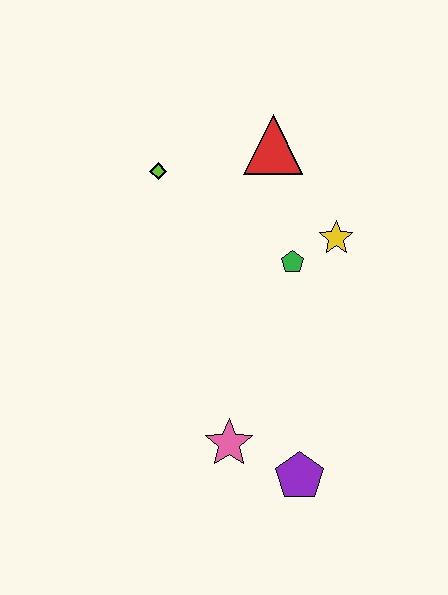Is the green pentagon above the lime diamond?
No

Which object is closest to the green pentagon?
The yellow star is closest to the green pentagon.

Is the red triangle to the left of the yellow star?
Yes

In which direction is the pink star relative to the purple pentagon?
The pink star is to the left of the purple pentagon.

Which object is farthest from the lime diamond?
The purple pentagon is farthest from the lime diamond.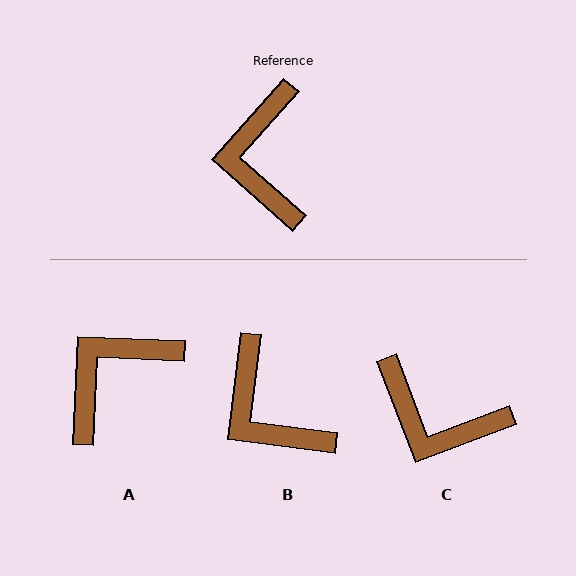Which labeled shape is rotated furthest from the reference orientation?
C, about 62 degrees away.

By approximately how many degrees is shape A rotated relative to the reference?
Approximately 51 degrees clockwise.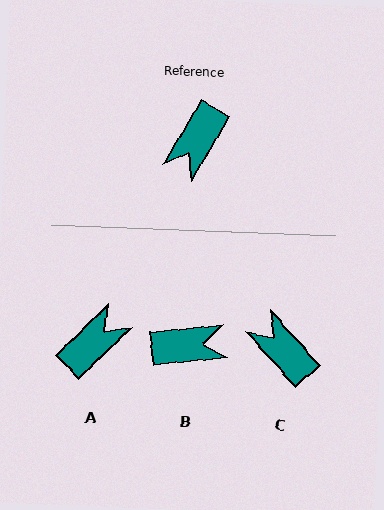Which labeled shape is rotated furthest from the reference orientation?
A, about 165 degrees away.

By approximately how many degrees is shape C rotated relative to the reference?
Approximately 108 degrees clockwise.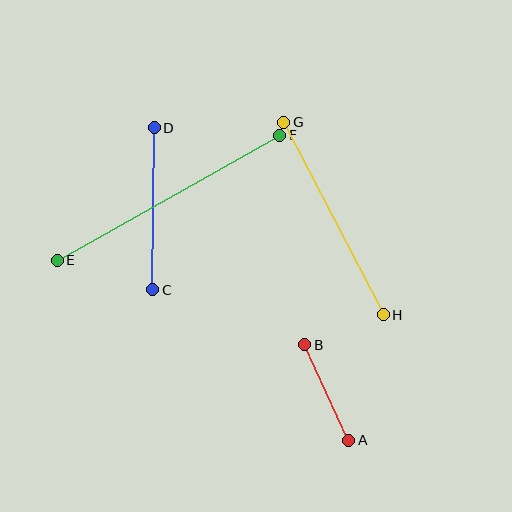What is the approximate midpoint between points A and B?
The midpoint is at approximately (327, 392) pixels.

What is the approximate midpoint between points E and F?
The midpoint is at approximately (168, 198) pixels.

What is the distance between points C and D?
The distance is approximately 162 pixels.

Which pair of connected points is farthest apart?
Points E and F are farthest apart.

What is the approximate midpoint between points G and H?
The midpoint is at approximately (334, 218) pixels.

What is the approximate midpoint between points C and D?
The midpoint is at approximately (153, 209) pixels.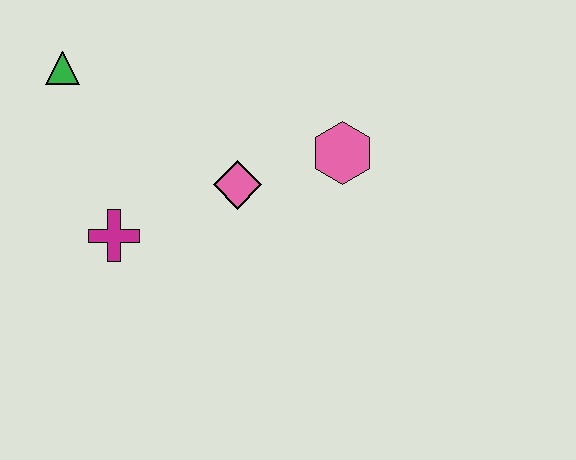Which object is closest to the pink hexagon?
The pink diamond is closest to the pink hexagon.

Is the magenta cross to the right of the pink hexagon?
No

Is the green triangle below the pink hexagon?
No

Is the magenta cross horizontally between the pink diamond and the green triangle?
Yes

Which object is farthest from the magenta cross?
The pink hexagon is farthest from the magenta cross.